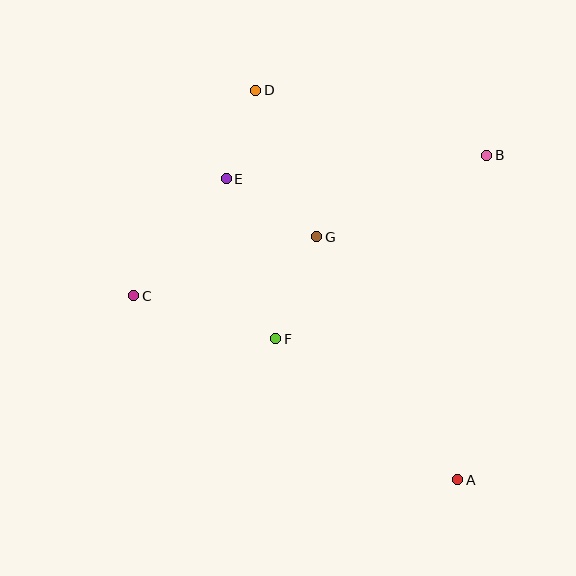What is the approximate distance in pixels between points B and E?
The distance between B and E is approximately 262 pixels.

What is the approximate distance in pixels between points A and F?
The distance between A and F is approximately 230 pixels.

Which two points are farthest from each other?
Points A and D are farthest from each other.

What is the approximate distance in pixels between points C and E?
The distance between C and E is approximately 149 pixels.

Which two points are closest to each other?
Points D and E are closest to each other.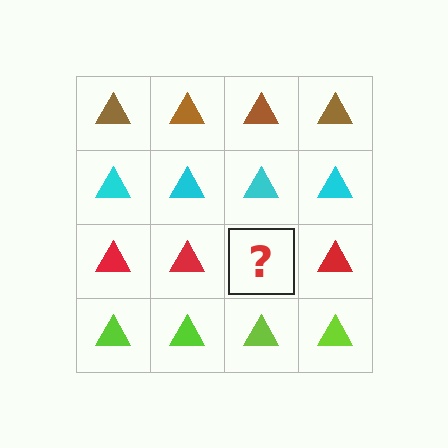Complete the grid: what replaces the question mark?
The question mark should be replaced with a red triangle.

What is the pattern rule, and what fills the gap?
The rule is that each row has a consistent color. The gap should be filled with a red triangle.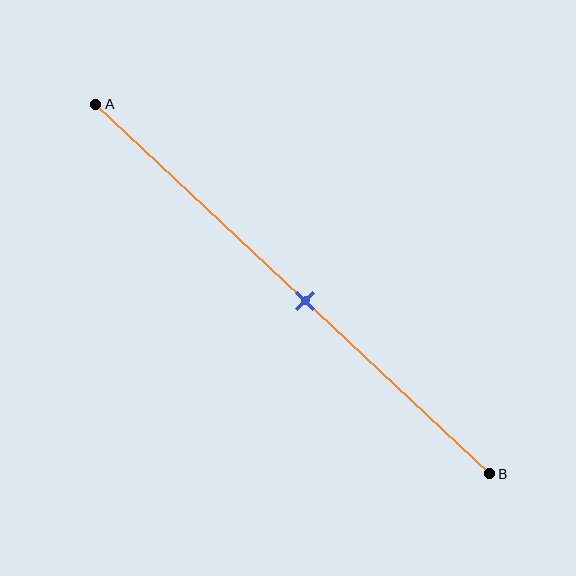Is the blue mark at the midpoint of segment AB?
No, the mark is at about 55% from A, not at the 50% midpoint.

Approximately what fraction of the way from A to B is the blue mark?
The blue mark is approximately 55% of the way from A to B.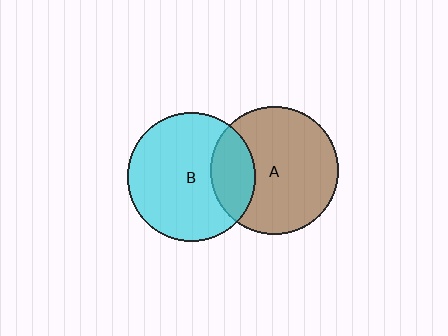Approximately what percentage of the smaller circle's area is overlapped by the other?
Approximately 25%.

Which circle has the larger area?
Circle A (brown).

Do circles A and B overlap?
Yes.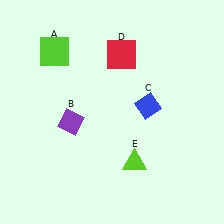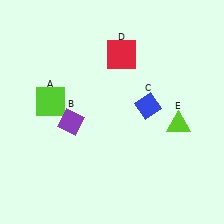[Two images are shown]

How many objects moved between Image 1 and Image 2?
2 objects moved between the two images.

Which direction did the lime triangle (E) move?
The lime triangle (E) moved right.